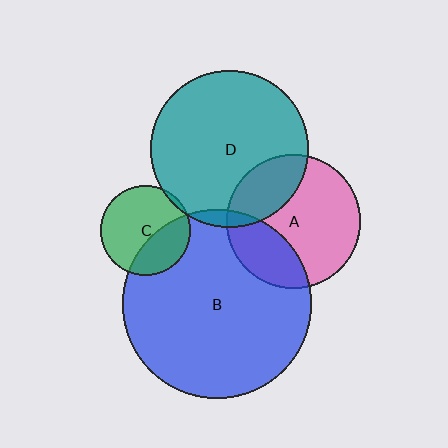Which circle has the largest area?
Circle B (blue).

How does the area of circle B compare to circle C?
Approximately 4.3 times.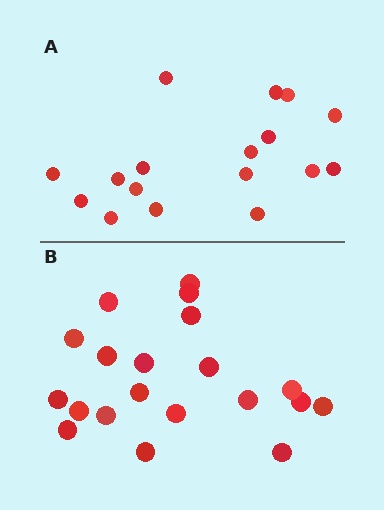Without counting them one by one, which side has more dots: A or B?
Region B (the bottom region) has more dots.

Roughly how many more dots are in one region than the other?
Region B has just a few more — roughly 2 or 3 more dots than region A.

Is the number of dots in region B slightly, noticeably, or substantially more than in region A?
Region B has only slightly more — the two regions are fairly close. The ratio is roughly 1.2 to 1.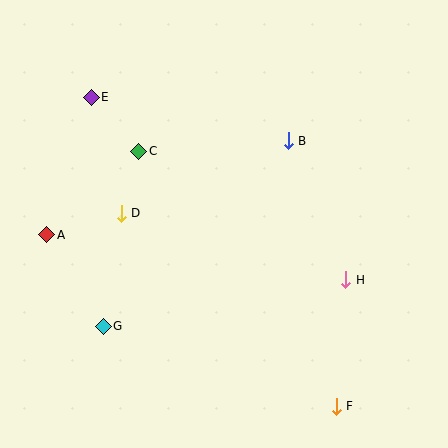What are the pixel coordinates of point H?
Point H is at (346, 280).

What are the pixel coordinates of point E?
Point E is at (91, 97).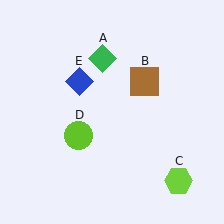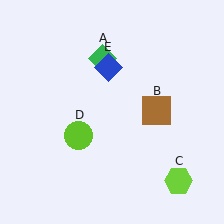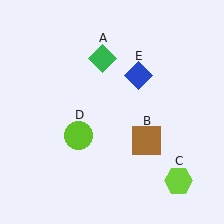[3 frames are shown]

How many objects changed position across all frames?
2 objects changed position: brown square (object B), blue diamond (object E).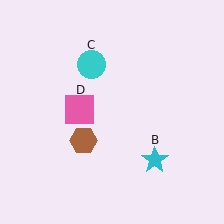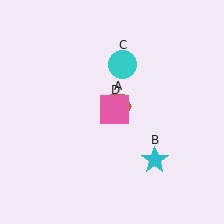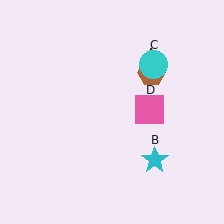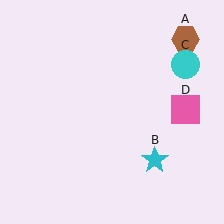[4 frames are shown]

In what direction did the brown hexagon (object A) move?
The brown hexagon (object A) moved up and to the right.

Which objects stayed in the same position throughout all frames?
Cyan star (object B) remained stationary.